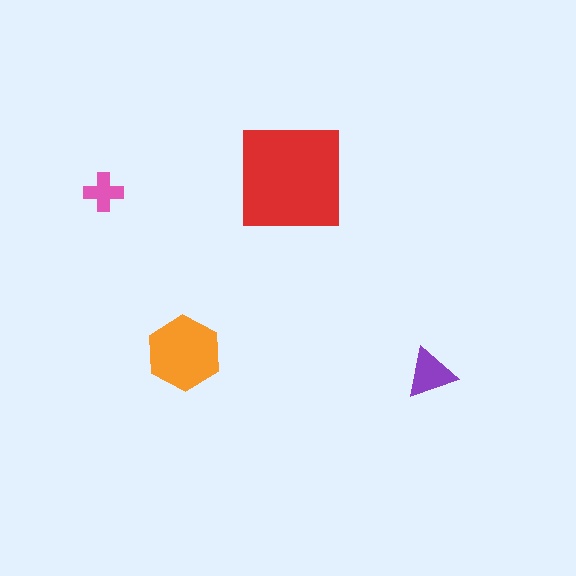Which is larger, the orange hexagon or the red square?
The red square.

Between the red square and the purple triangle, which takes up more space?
The red square.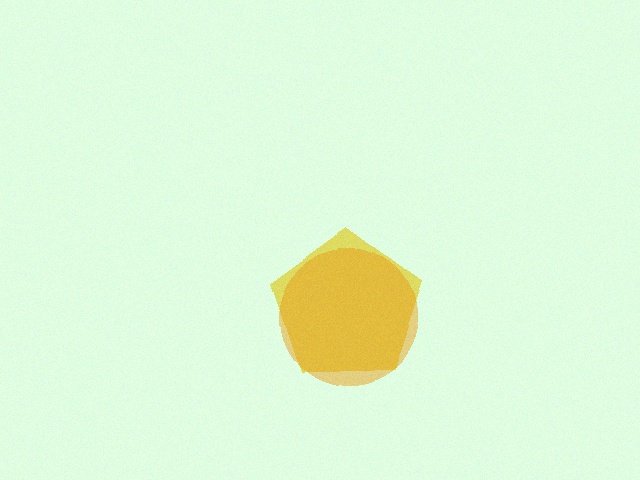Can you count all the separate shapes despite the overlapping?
Yes, there are 2 separate shapes.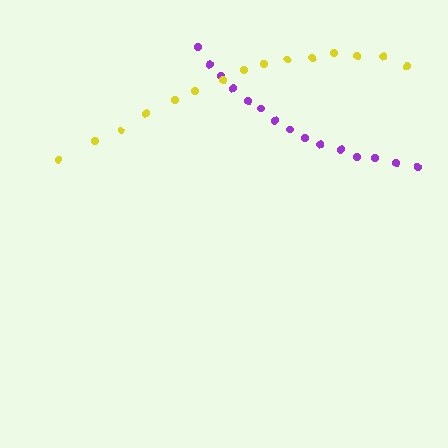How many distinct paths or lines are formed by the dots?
There are 2 distinct paths.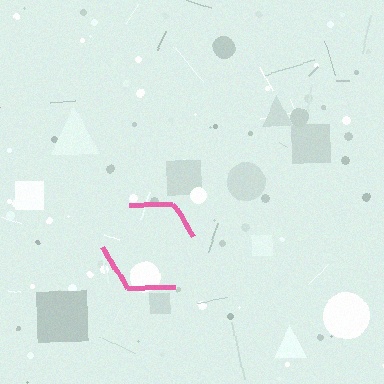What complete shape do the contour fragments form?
The contour fragments form a hexagon.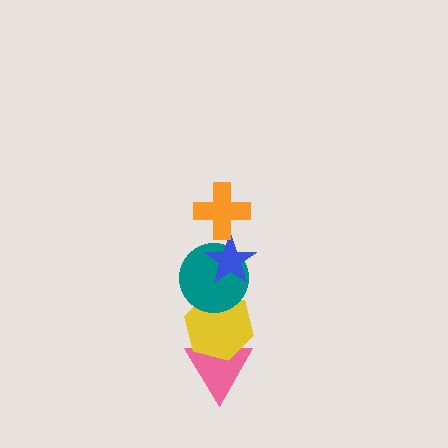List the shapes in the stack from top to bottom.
From top to bottom: the orange cross, the blue star, the teal circle, the yellow hexagon, the pink triangle.